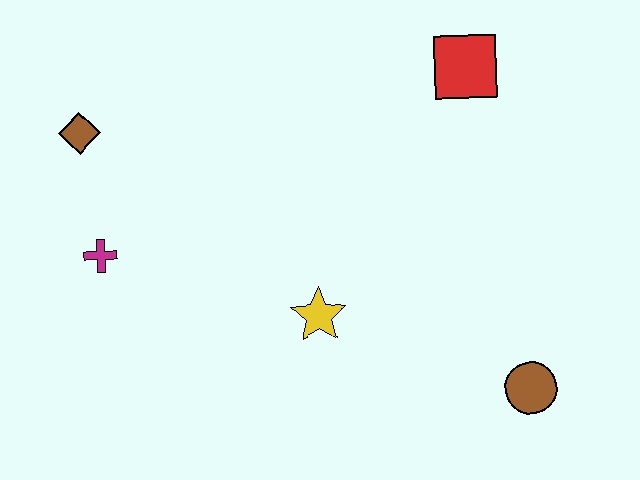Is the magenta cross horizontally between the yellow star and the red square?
No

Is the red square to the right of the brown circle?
No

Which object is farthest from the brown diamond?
The brown circle is farthest from the brown diamond.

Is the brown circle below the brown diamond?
Yes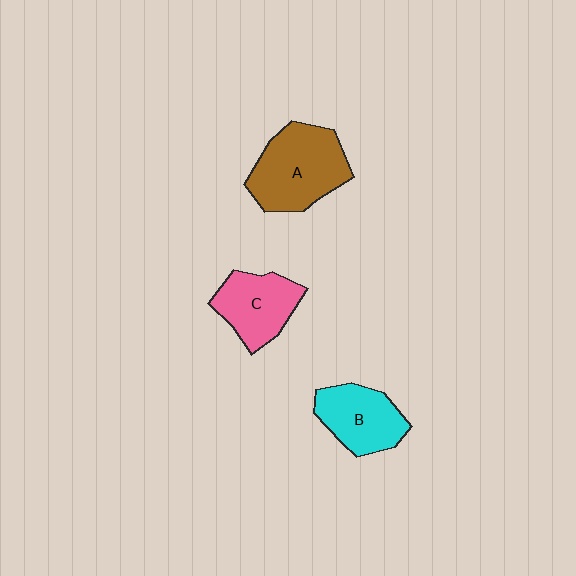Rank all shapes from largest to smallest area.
From largest to smallest: A (brown), B (cyan), C (pink).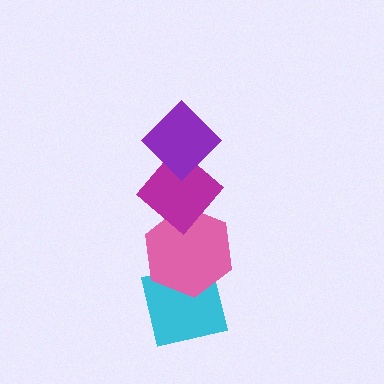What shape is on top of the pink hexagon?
The magenta diamond is on top of the pink hexagon.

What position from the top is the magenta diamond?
The magenta diamond is 2nd from the top.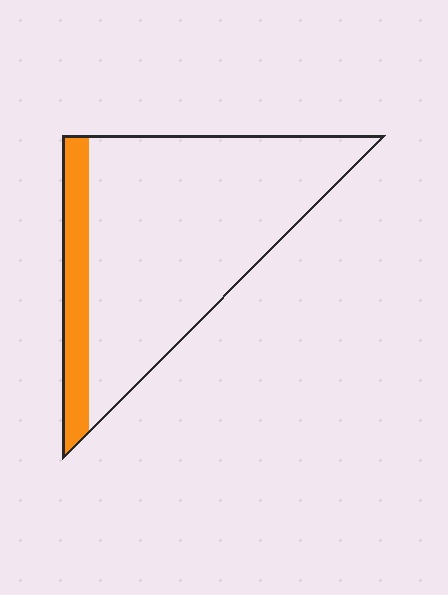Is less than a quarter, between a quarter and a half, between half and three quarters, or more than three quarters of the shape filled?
Less than a quarter.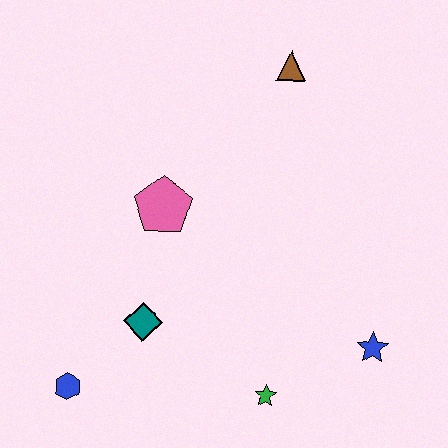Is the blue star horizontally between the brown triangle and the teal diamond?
No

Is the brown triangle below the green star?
No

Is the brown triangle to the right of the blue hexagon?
Yes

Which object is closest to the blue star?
The green star is closest to the blue star.